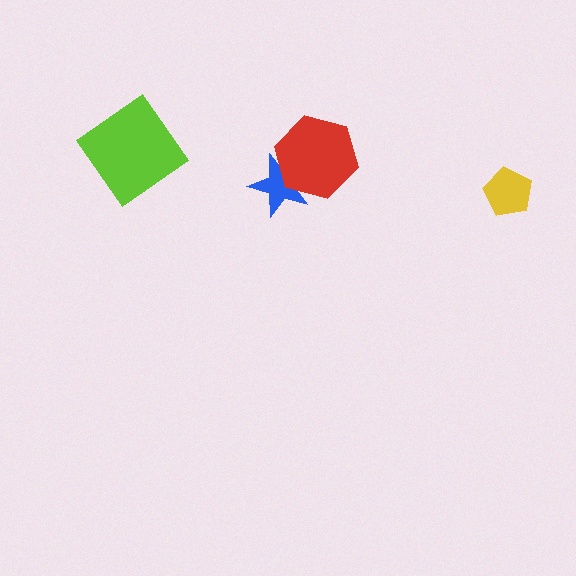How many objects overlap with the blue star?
1 object overlaps with the blue star.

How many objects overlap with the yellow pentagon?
0 objects overlap with the yellow pentagon.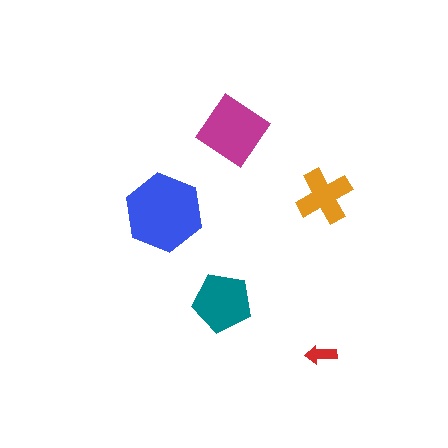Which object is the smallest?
The red arrow.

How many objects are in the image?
There are 5 objects in the image.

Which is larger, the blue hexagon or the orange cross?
The blue hexagon.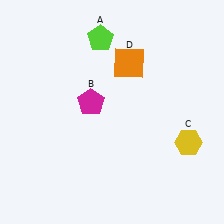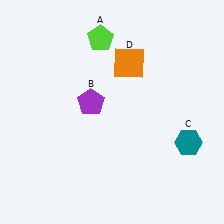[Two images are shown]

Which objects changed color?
B changed from magenta to purple. C changed from yellow to teal.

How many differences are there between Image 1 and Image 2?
There are 2 differences between the two images.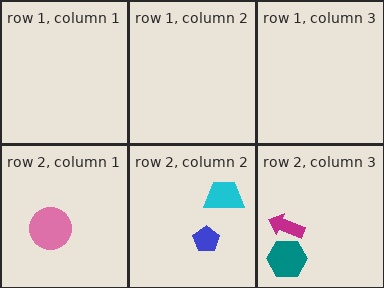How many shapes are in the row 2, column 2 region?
2.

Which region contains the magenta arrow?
The row 2, column 3 region.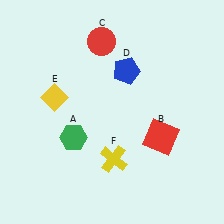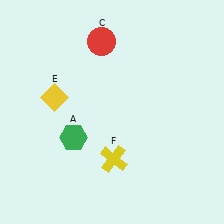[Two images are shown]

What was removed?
The blue pentagon (D), the red square (B) were removed in Image 2.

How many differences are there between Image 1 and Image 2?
There are 2 differences between the two images.